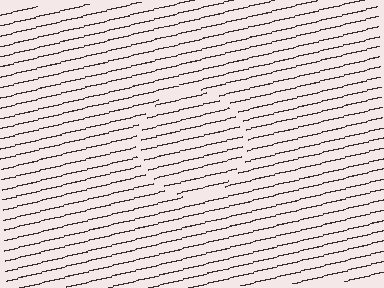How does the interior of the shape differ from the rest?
The interior of the shape contains the same grating, shifted by half a period — the contour is defined by the phase discontinuity where line-ends from the inner and outer gratings abut.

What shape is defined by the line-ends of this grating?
An illusory circle. The interior of the shape contains the same grating, shifted by half a period — the contour is defined by the phase discontinuity where line-ends from the inner and outer gratings abut.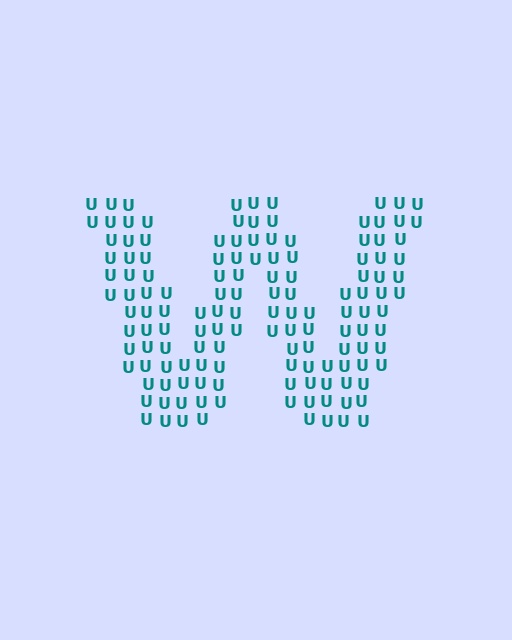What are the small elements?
The small elements are letter U's.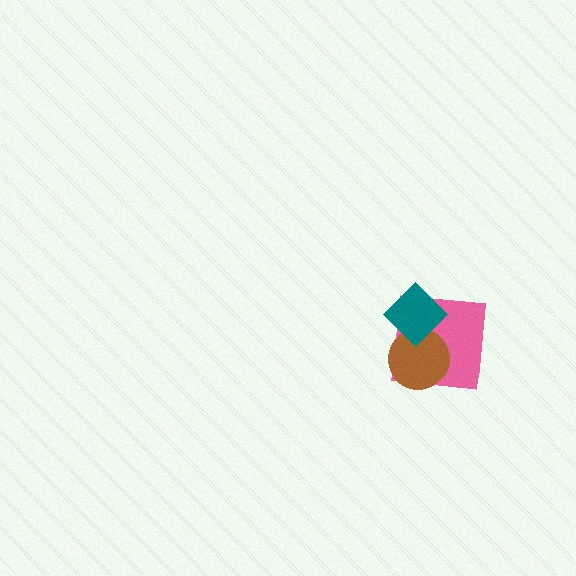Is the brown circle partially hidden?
Yes, it is partially covered by another shape.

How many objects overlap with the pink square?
2 objects overlap with the pink square.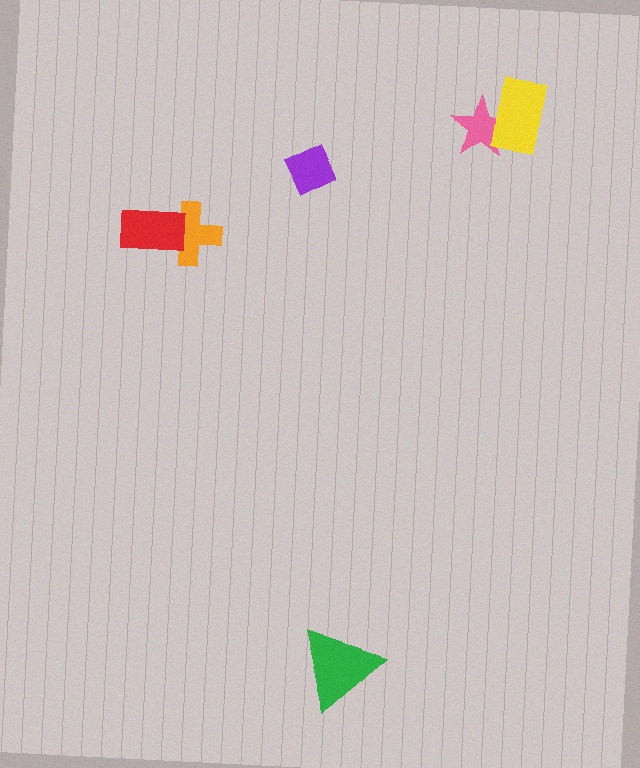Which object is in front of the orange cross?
The red rectangle is in front of the orange cross.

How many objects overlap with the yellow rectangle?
1 object overlaps with the yellow rectangle.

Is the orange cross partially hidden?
Yes, it is partially covered by another shape.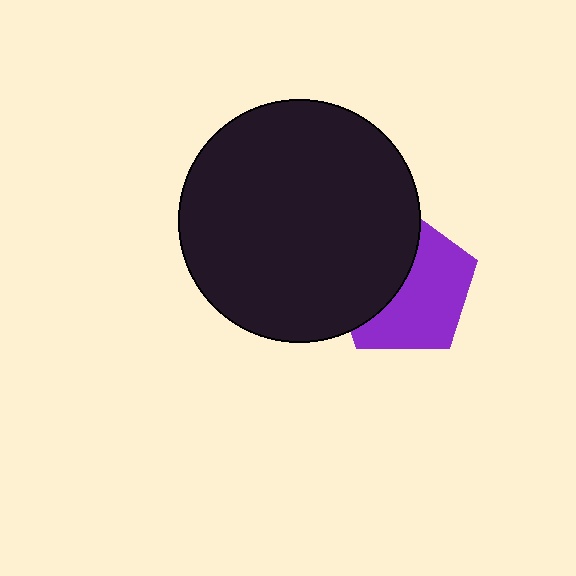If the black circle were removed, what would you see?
You would see the complete purple pentagon.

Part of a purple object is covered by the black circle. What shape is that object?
It is a pentagon.